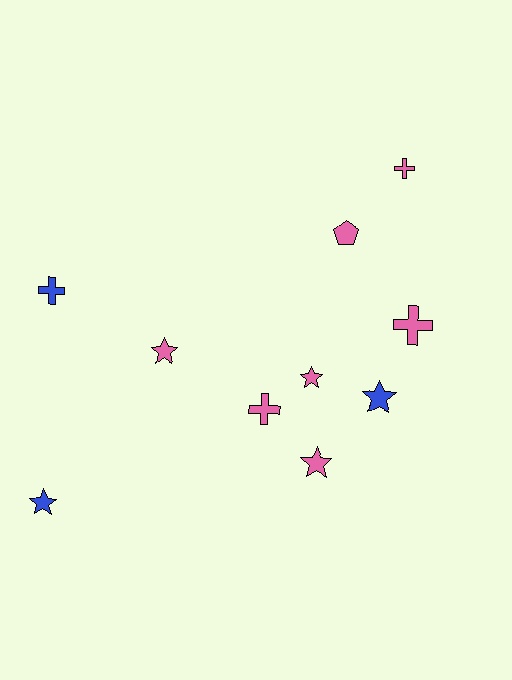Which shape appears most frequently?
Star, with 5 objects.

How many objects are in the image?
There are 10 objects.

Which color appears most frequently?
Pink, with 7 objects.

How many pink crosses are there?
There are 3 pink crosses.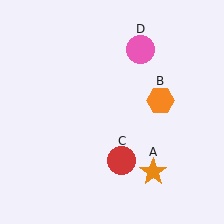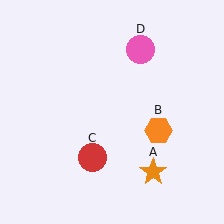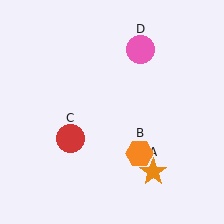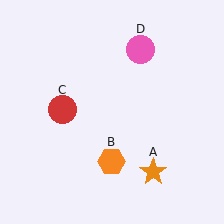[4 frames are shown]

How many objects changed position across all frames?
2 objects changed position: orange hexagon (object B), red circle (object C).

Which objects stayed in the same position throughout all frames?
Orange star (object A) and pink circle (object D) remained stationary.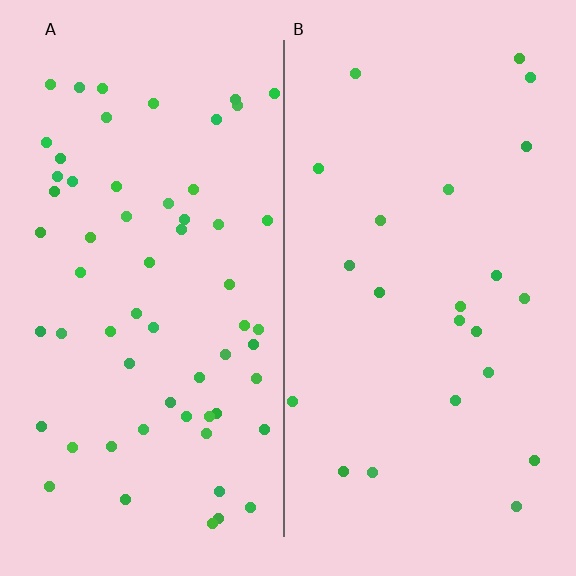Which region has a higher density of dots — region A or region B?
A (the left).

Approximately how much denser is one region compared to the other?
Approximately 2.7× — region A over region B.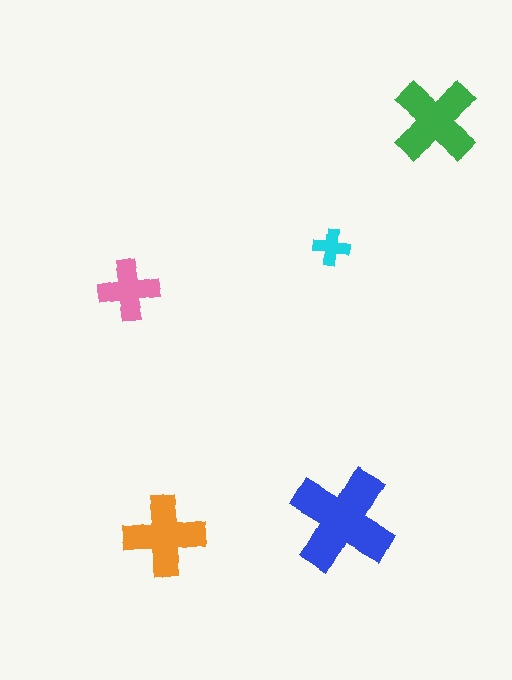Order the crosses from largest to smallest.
the blue one, the green one, the orange one, the pink one, the cyan one.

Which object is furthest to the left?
The pink cross is leftmost.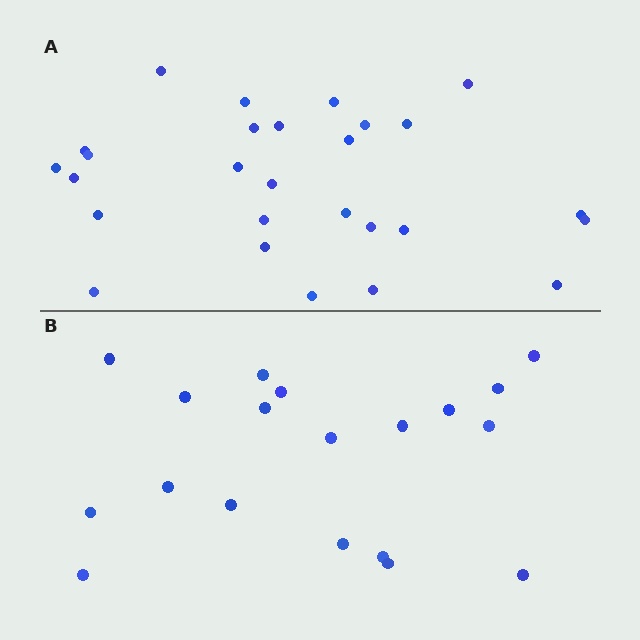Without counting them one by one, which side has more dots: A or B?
Region A (the top region) has more dots.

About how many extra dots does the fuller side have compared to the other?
Region A has roughly 8 or so more dots than region B.